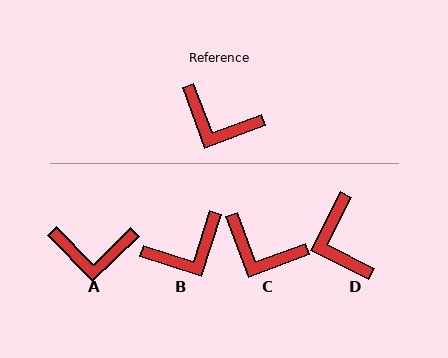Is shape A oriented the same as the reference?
No, it is off by about 24 degrees.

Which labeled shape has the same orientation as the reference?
C.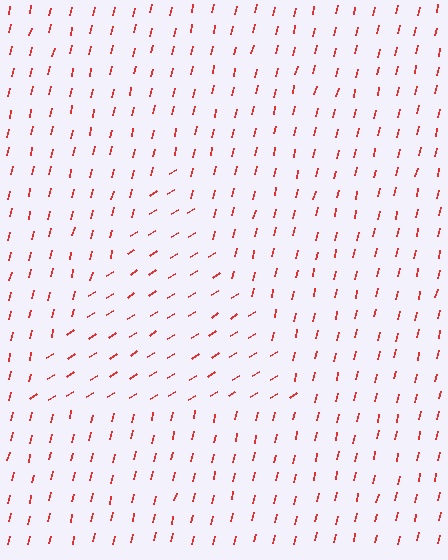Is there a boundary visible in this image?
Yes, there is a texture boundary formed by a change in line orientation.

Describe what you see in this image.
The image is filled with small red line segments. A triangle region in the image has lines oriented differently from the surrounding lines, creating a visible texture boundary.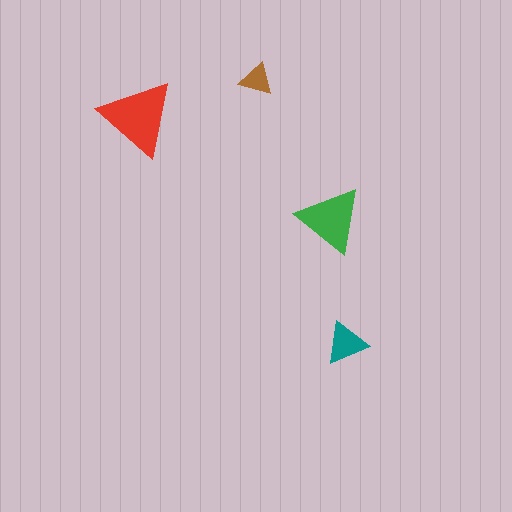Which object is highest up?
The brown triangle is topmost.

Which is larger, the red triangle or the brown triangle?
The red one.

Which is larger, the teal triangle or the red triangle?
The red one.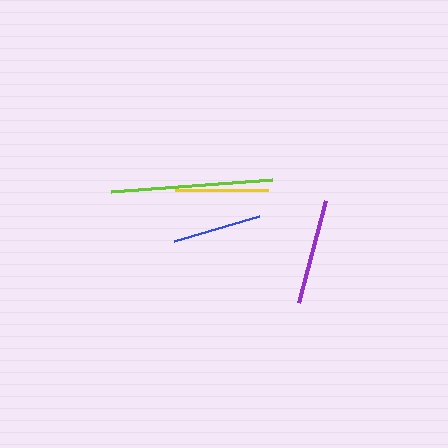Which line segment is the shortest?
The blue line is the shortest at approximately 88 pixels.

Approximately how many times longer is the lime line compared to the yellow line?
The lime line is approximately 1.7 times the length of the yellow line.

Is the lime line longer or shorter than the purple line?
The lime line is longer than the purple line.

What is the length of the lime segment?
The lime segment is approximately 162 pixels long.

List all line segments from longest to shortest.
From longest to shortest: lime, purple, yellow, blue.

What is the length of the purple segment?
The purple segment is approximately 106 pixels long.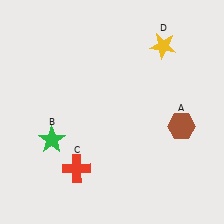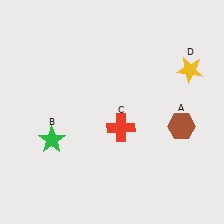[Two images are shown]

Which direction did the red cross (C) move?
The red cross (C) moved right.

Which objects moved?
The objects that moved are: the red cross (C), the yellow star (D).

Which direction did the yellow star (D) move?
The yellow star (D) moved right.